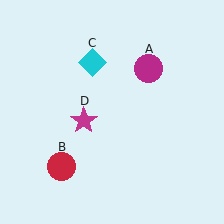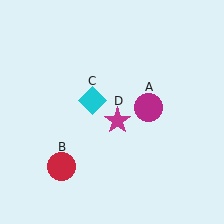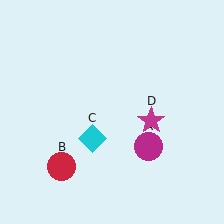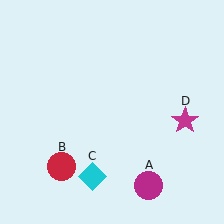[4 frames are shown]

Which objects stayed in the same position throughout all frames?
Red circle (object B) remained stationary.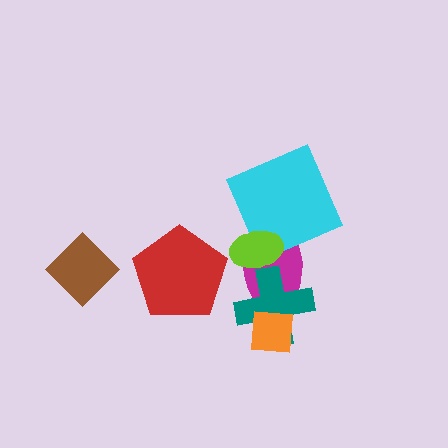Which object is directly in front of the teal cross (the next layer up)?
The orange square is directly in front of the teal cross.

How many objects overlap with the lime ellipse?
3 objects overlap with the lime ellipse.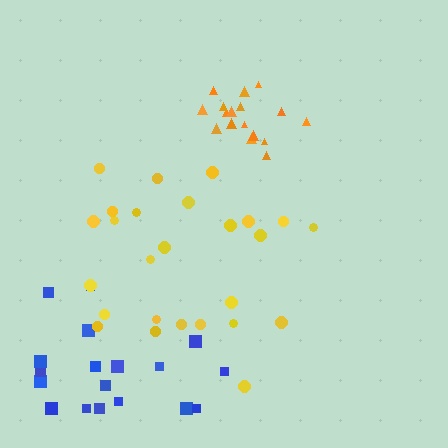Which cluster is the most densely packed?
Orange.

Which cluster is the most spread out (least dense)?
Blue.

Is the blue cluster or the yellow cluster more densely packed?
Yellow.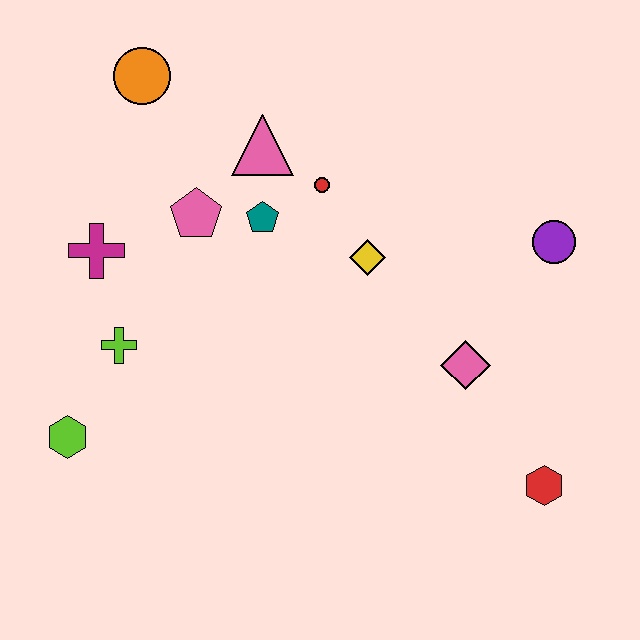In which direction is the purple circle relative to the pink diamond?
The purple circle is above the pink diamond.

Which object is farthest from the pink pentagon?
The red hexagon is farthest from the pink pentagon.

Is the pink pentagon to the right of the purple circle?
No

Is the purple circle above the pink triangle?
No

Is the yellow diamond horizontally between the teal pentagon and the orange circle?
No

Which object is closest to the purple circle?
The pink diamond is closest to the purple circle.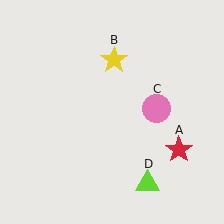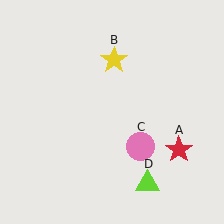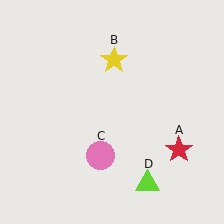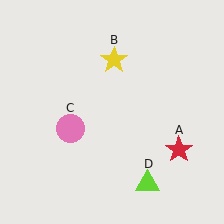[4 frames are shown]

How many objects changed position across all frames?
1 object changed position: pink circle (object C).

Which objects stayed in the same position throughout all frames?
Red star (object A) and yellow star (object B) and lime triangle (object D) remained stationary.